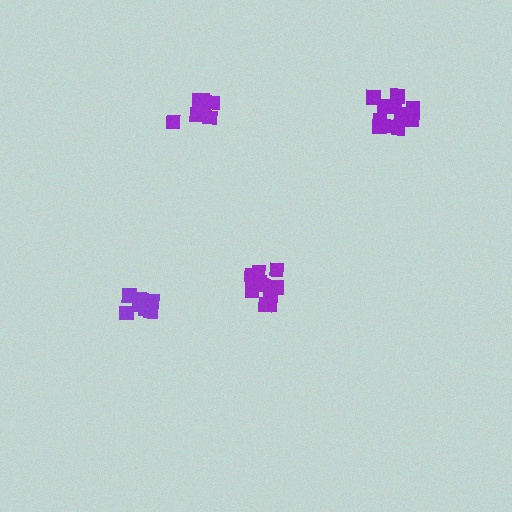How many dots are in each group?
Group 1: 7 dots, Group 2: 11 dots, Group 3: 7 dots, Group 4: 13 dots (38 total).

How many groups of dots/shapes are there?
There are 4 groups.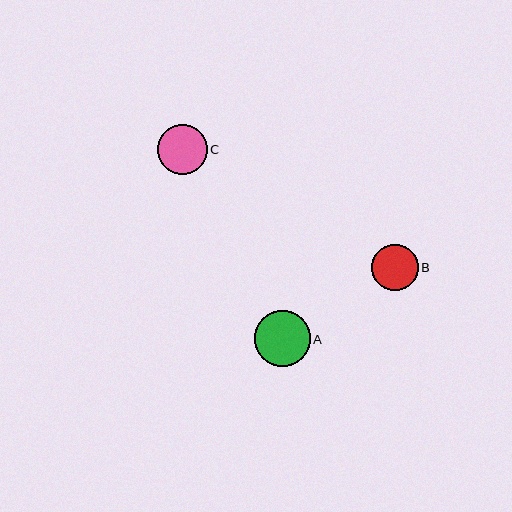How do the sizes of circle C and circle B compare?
Circle C and circle B are approximately the same size.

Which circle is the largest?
Circle A is the largest with a size of approximately 55 pixels.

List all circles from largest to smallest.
From largest to smallest: A, C, B.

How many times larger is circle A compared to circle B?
Circle A is approximately 1.2 times the size of circle B.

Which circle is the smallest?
Circle B is the smallest with a size of approximately 46 pixels.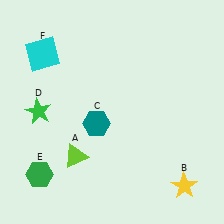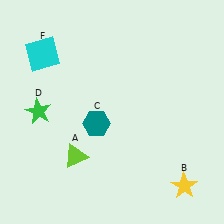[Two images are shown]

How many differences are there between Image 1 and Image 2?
There is 1 difference between the two images.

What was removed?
The green hexagon (E) was removed in Image 2.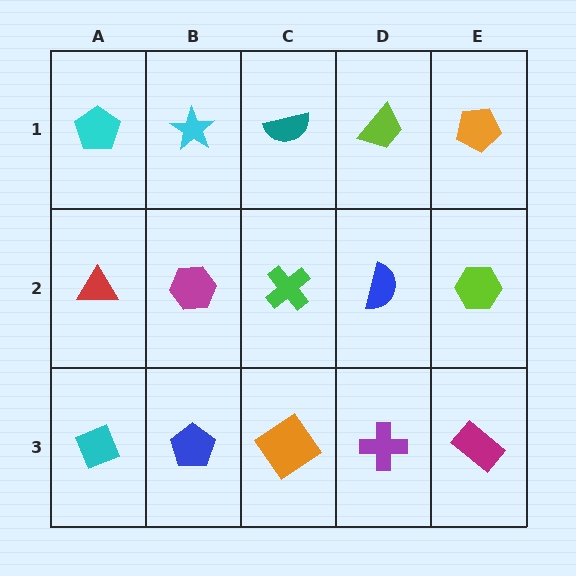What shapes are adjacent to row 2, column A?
A cyan pentagon (row 1, column A), a cyan diamond (row 3, column A), a magenta hexagon (row 2, column B).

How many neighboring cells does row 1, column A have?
2.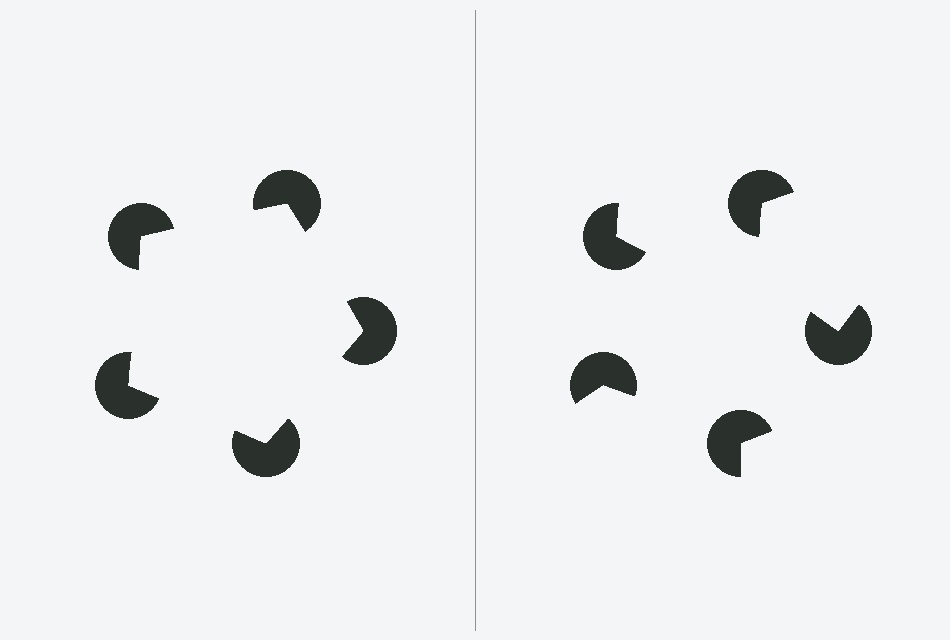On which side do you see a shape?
An illusory pentagon appears on the left side. On the right side the wedge cuts are rotated, so no coherent shape forms.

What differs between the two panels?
The pac-man discs are positioned identically on both sides; only the wedge orientations differ. On the left they align to a pentagon; on the right they are misaligned.